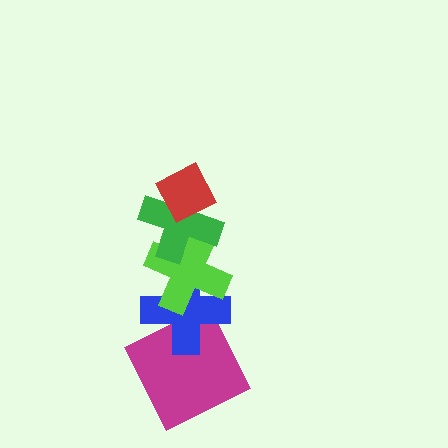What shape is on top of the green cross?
The red diamond is on top of the green cross.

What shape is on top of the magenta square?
The blue cross is on top of the magenta square.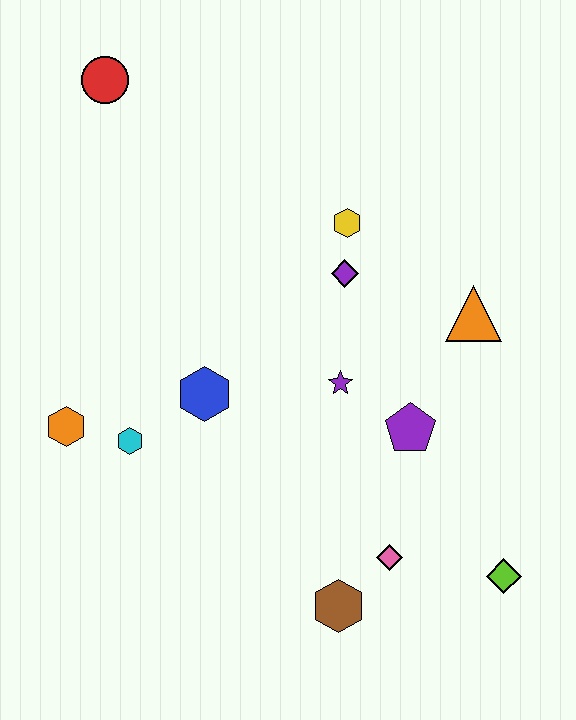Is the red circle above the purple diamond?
Yes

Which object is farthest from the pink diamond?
The red circle is farthest from the pink diamond.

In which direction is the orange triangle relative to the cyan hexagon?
The orange triangle is to the right of the cyan hexagon.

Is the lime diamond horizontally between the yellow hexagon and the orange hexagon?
No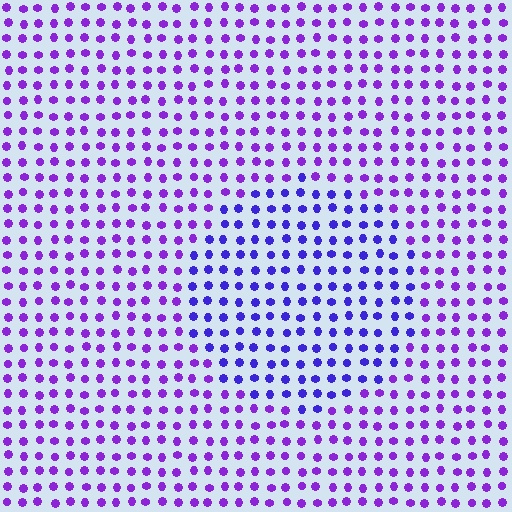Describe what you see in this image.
The image is filled with small purple elements in a uniform arrangement. A circle-shaped region is visible where the elements are tinted to a slightly different hue, forming a subtle color boundary.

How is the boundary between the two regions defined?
The boundary is defined purely by a slight shift in hue (about 27 degrees). Spacing, size, and orientation are identical on both sides.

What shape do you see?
I see a circle.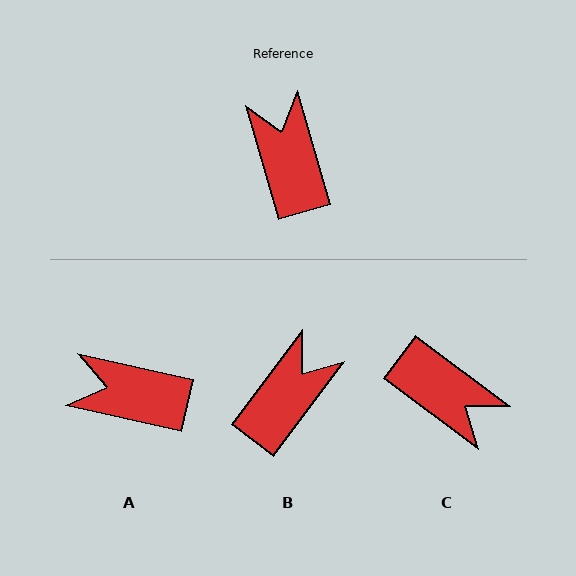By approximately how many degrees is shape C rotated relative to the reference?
Approximately 143 degrees clockwise.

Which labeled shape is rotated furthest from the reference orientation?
C, about 143 degrees away.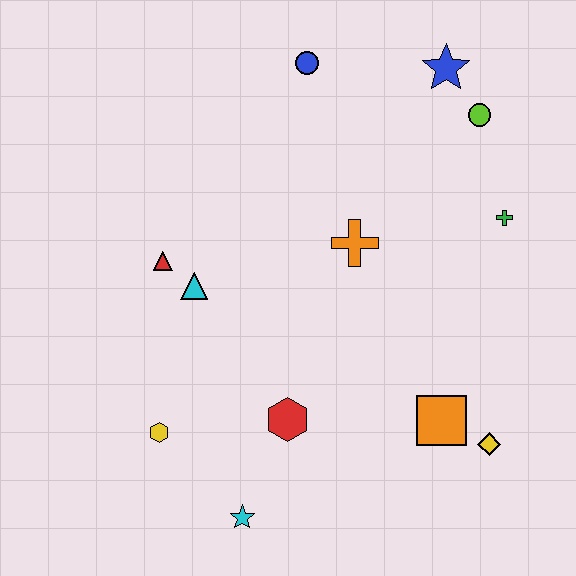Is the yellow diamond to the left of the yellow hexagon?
No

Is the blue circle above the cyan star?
Yes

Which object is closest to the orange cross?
The green cross is closest to the orange cross.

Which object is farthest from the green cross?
The yellow hexagon is farthest from the green cross.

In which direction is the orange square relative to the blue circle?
The orange square is below the blue circle.